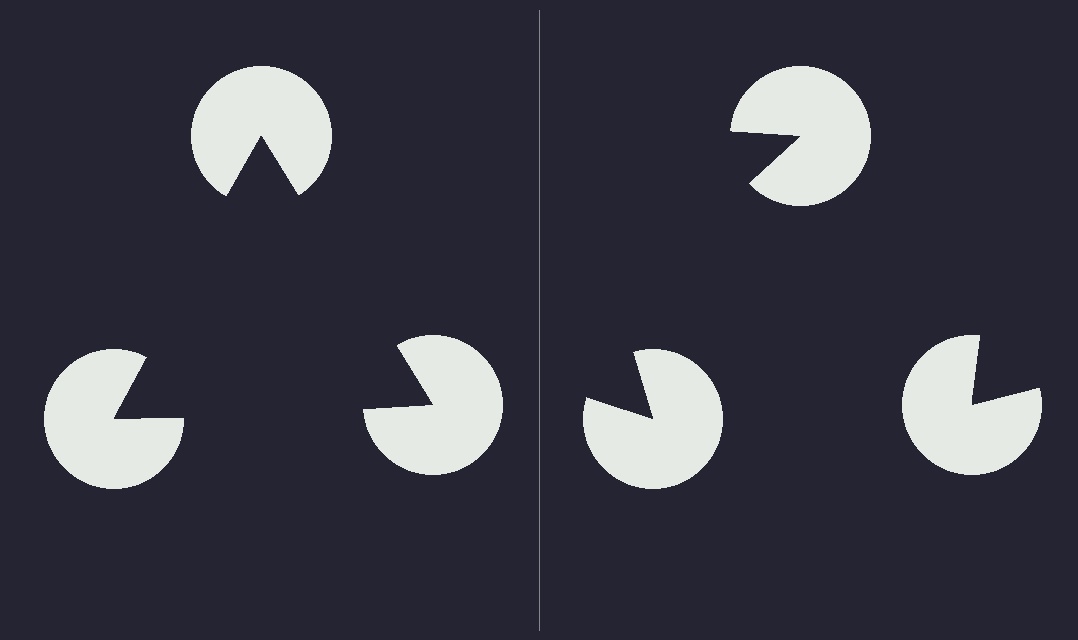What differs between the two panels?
The pac-man discs are positioned identically on both sides; only the wedge orientations differ. On the left they align to a triangle; on the right they are misaligned.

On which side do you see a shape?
An illusory triangle appears on the left side. On the right side the wedge cuts are rotated, so no coherent shape forms.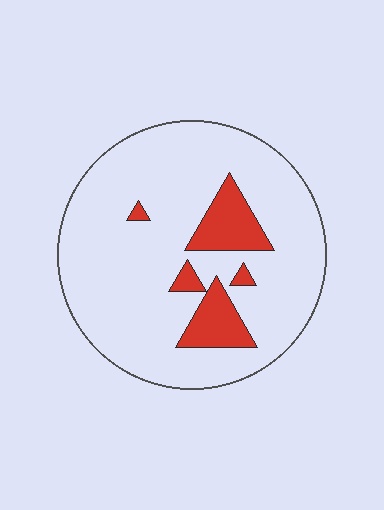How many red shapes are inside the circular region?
5.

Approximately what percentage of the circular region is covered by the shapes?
Approximately 15%.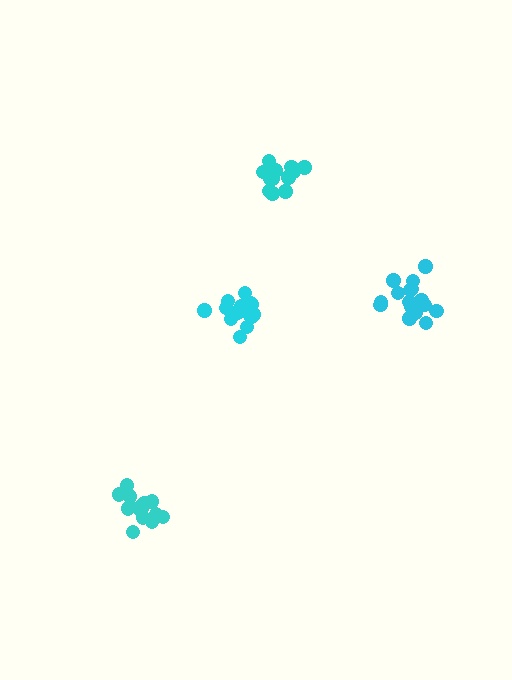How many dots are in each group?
Group 1: 20 dots, Group 2: 14 dots, Group 3: 17 dots, Group 4: 16 dots (67 total).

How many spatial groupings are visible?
There are 4 spatial groupings.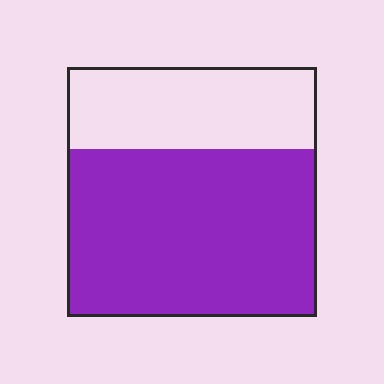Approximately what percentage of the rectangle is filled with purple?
Approximately 65%.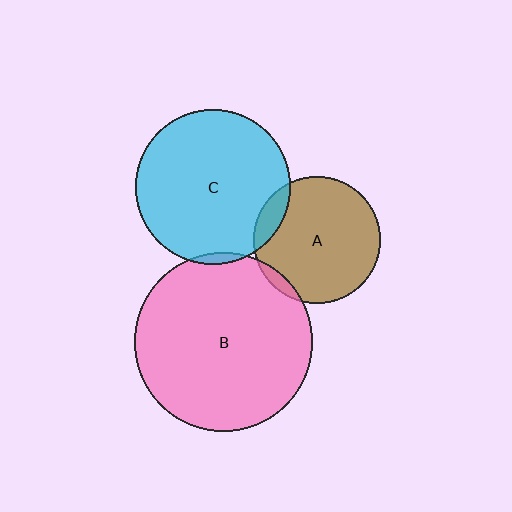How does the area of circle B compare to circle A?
Approximately 2.0 times.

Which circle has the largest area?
Circle B (pink).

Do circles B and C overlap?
Yes.